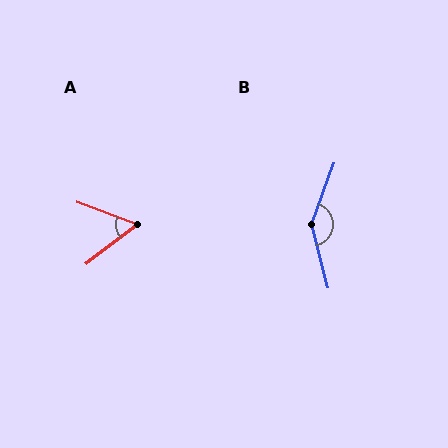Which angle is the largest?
B, at approximately 145 degrees.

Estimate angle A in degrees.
Approximately 57 degrees.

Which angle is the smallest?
A, at approximately 57 degrees.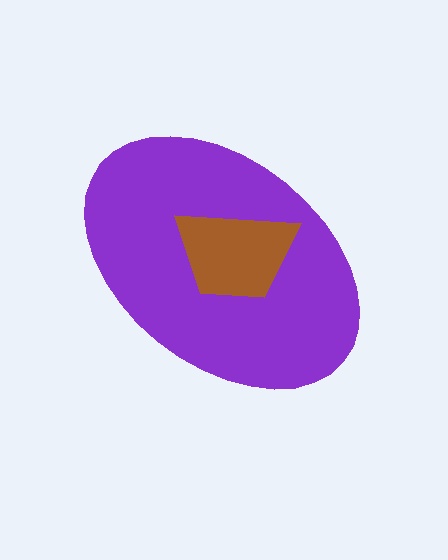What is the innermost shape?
The brown trapezoid.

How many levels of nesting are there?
2.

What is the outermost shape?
The purple ellipse.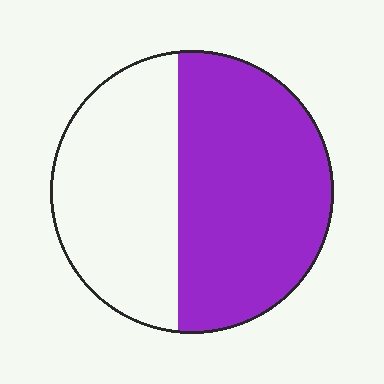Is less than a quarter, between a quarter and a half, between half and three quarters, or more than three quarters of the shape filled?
Between half and three quarters.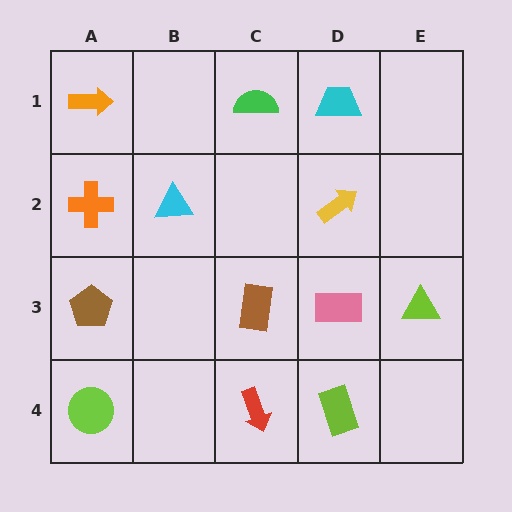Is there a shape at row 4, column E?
No, that cell is empty.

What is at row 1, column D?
A cyan trapezoid.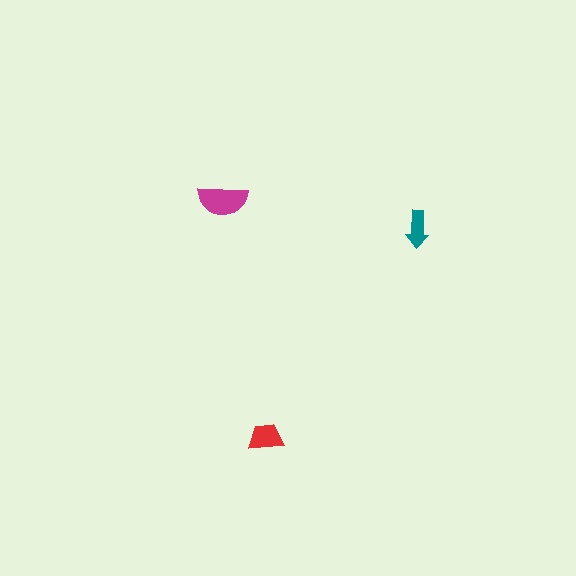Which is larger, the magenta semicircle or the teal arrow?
The magenta semicircle.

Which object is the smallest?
The teal arrow.